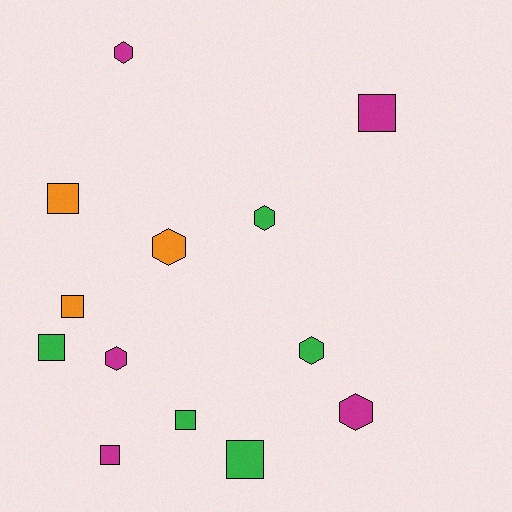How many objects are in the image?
There are 13 objects.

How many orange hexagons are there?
There is 1 orange hexagon.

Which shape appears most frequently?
Square, with 7 objects.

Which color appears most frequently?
Magenta, with 5 objects.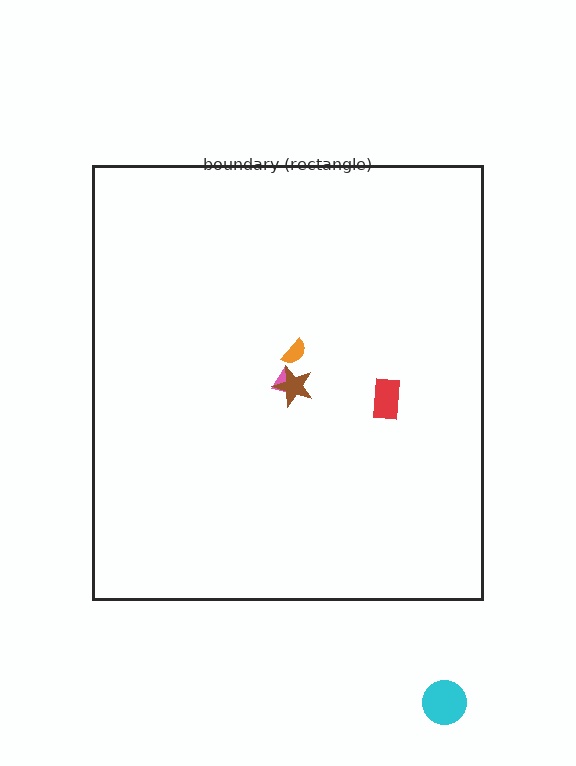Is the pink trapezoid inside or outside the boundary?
Inside.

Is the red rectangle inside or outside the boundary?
Inside.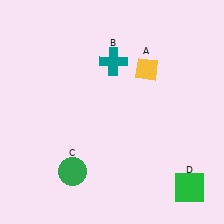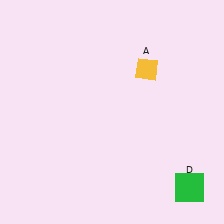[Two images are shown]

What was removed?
The teal cross (B), the green circle (C) were removed in Image 2.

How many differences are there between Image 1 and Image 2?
There are 2 differences between the two images.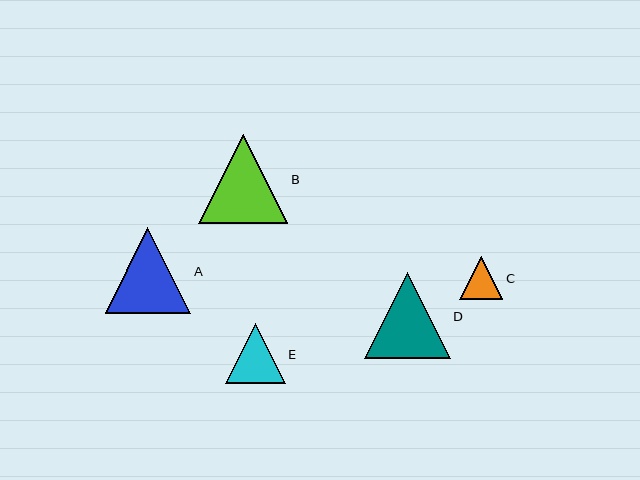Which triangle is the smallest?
Triangle C is the smallest with a size of approximately 43 pixels.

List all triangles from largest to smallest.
From largest to smallest: B, D, A, E, C.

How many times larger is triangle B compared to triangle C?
Triangle B is approximately 2.1 times the size of triangle C.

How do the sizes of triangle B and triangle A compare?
Triangle B and triangle A are approximately the same size.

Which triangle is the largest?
Triangle B is the largest with a size of approximately 89 pixels.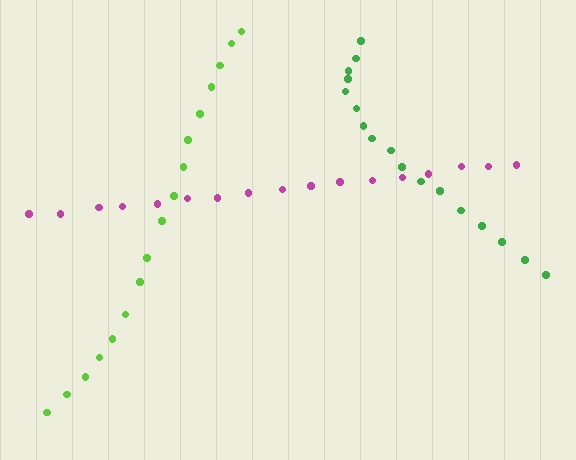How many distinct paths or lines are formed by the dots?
There are 3 distinct paths.